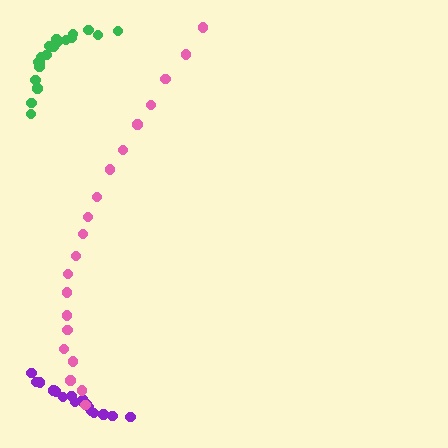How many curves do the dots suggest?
There are 3 distinct paths.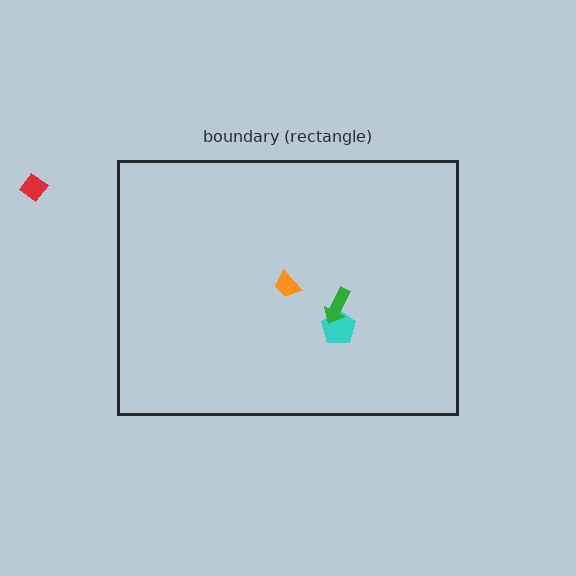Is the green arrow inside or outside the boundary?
Inside.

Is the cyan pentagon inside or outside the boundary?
Inside.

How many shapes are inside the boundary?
3 inside, 1 outside.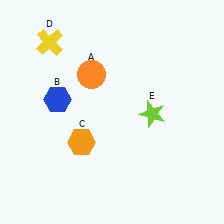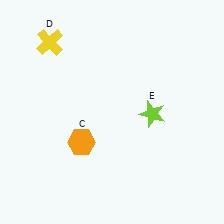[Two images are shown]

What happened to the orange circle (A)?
The orange circle (A) was removed in Image 2. It was in the top-left area of Image 1.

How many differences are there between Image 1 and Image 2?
There are 2 differences between the two images.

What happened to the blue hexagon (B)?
The blue hexagon (B) was removed in Image 2. It was in the top-left area of Image 1.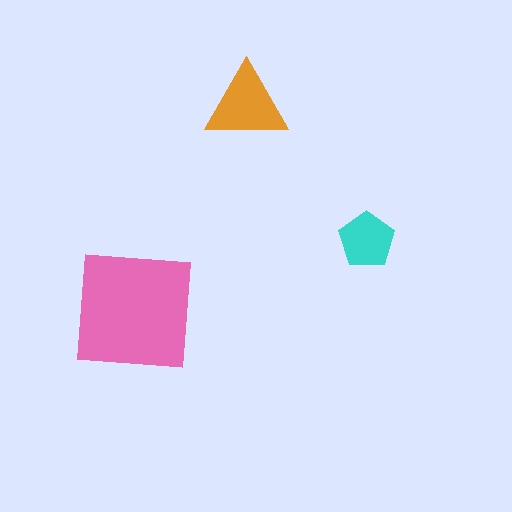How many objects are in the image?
There are 3 objects in the image.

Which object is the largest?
The pink square.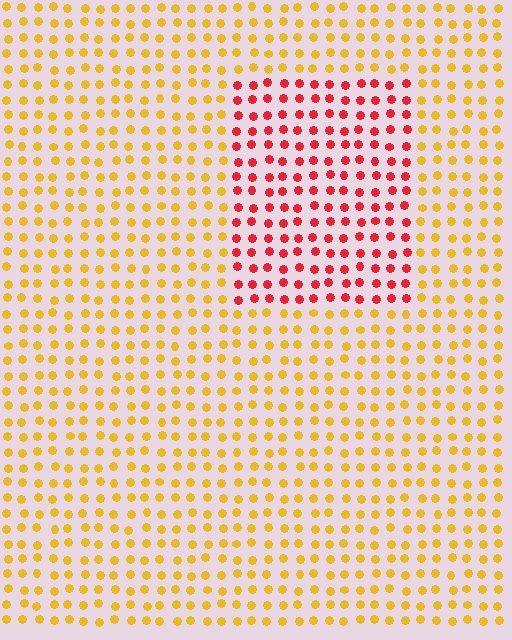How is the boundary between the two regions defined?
The boundary is defined purely by a slight shift in hue (about 52 degrees). Spacing, size, and orientation are identical on both sides.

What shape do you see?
I see a rectangle.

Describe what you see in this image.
The image is filled with small yellow elements in a uniform arrangement. A rectangle-shaped region is visible where the elements are tinted to a slightly different hue, forming a subtle color boundary.